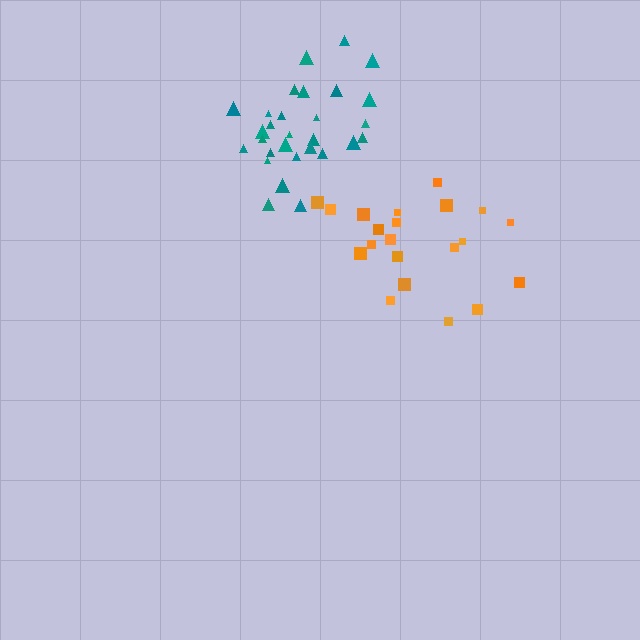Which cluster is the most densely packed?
Teal.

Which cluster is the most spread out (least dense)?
Orange.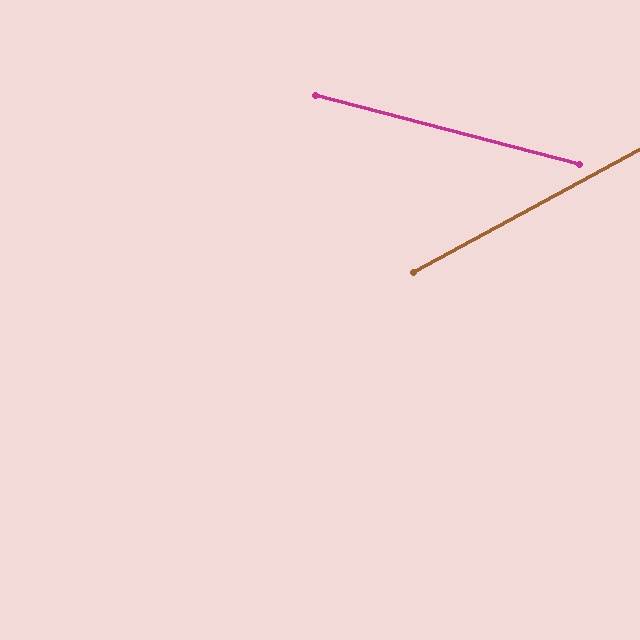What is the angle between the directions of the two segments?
Approximately 43 degrees.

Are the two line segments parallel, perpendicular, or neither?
Neither parallel nor perpendicular — they differ by about 43°.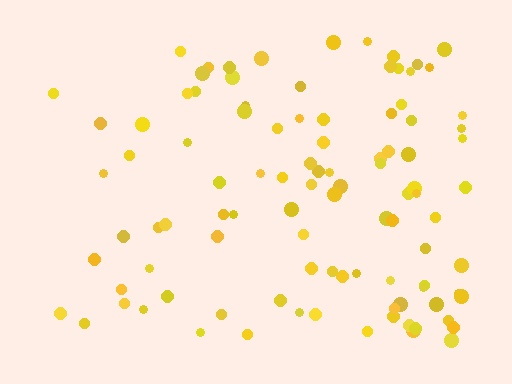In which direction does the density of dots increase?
From left to right, with the right side densest.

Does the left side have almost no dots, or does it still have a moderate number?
Still a moderate number, just noticeably fewer than the right.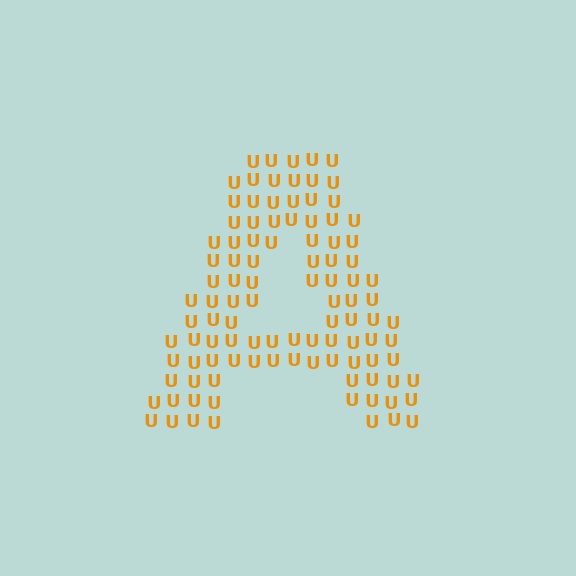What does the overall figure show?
The overall figure shows the letter A.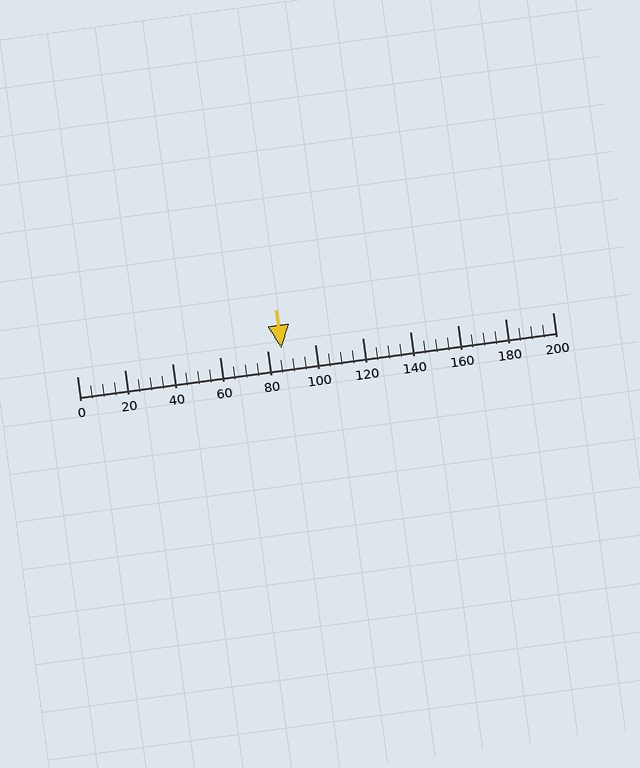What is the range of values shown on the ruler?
The ruler shows values from 0 to 200.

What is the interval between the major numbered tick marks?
The major tick marks are spaced 20 units apart.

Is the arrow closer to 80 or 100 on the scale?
The arrow is closer to 80.